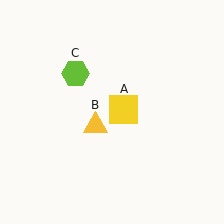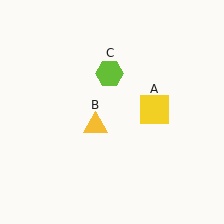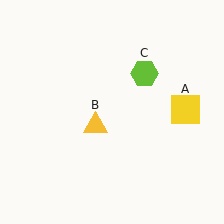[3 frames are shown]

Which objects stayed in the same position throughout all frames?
Yellow triangle (object B) remained stationary.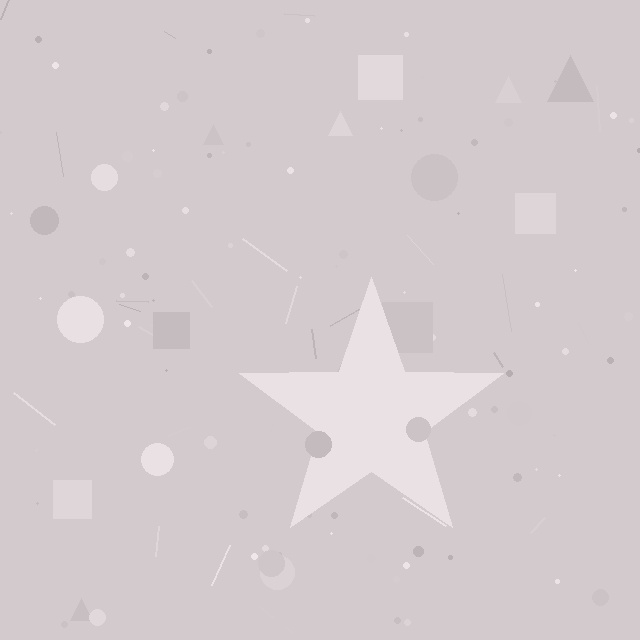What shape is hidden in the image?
A star is hidden in the image.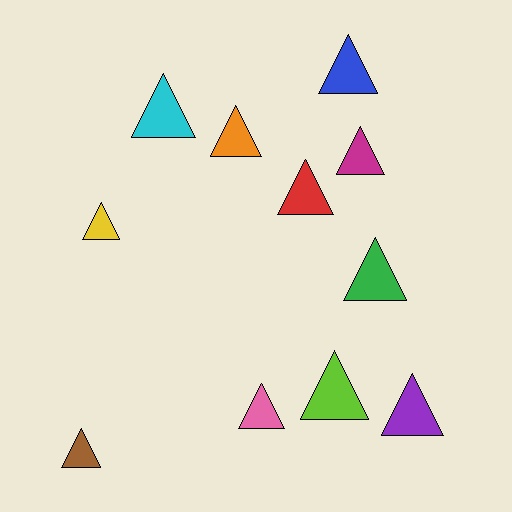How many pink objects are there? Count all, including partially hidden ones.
There is 1 pink object.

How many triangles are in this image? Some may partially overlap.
There are 11 triangles.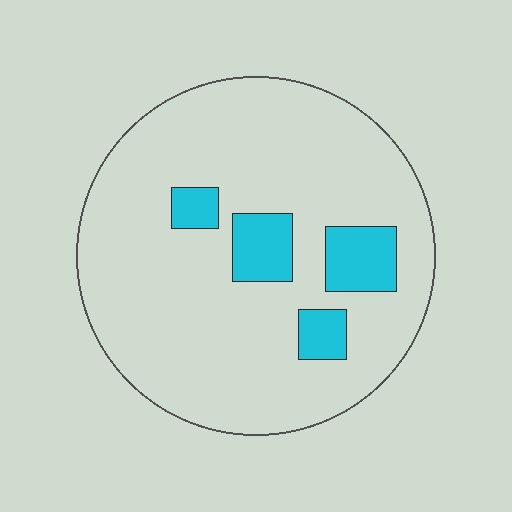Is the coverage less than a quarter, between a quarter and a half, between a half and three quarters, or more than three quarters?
Less than a quarter.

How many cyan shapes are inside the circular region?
4.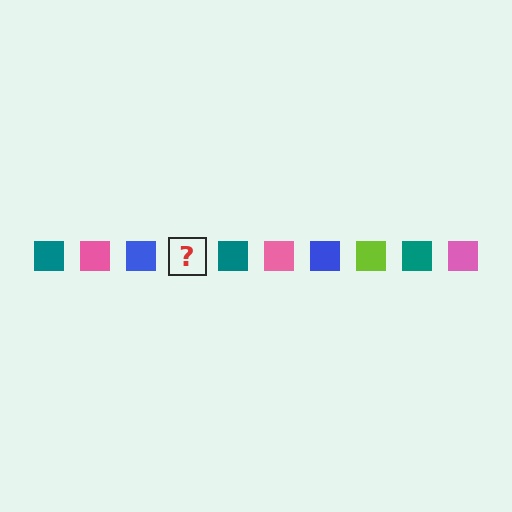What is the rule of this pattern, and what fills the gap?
The rule is that the pattern cycles through teal, pink, blue, lime squares. The gap should be filled with a lime square.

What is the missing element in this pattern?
The missing element is a lime square.